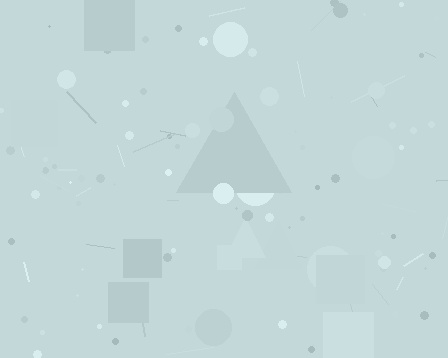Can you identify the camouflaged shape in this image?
The camouflaged shape is a triangle.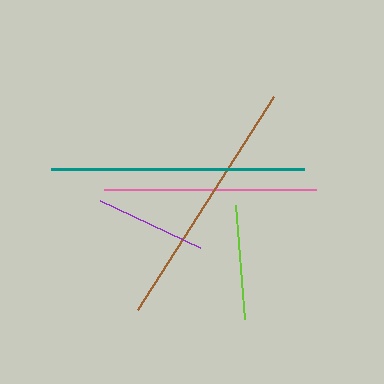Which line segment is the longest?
The brown line is the longest at approximately 253 pixels.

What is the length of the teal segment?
The teal segment is approximately 252 pixels long.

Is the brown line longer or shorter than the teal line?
The brown line is longer than the teal line.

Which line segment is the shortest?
The purple line is the shortest at approximately 111 pixels.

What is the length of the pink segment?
The pink segment is approximately 212 pixels long.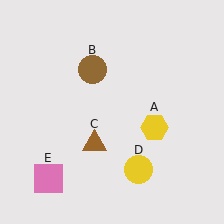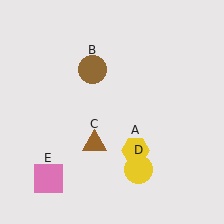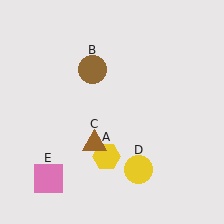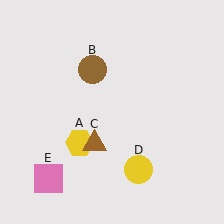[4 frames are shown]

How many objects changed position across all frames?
1 object changed position: yellow hexagon (object A).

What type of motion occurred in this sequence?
The yellow hexagon (object A) rotated clockwise around the center of the scene.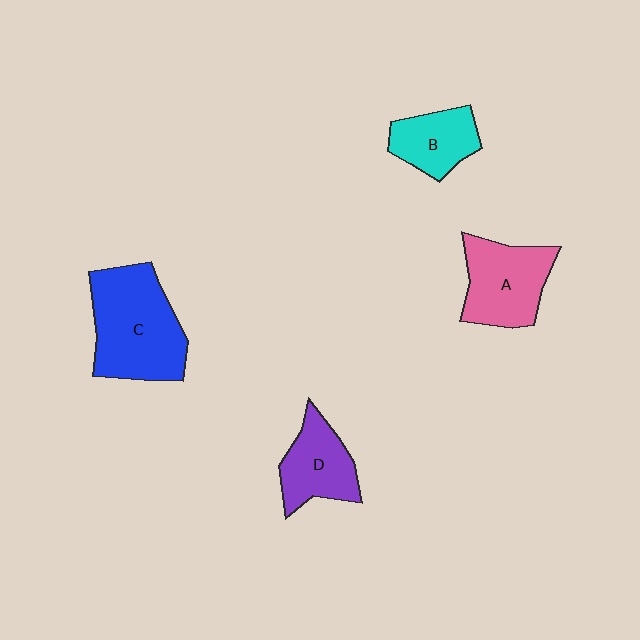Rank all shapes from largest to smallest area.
From largest to smallest: C (blue), A (pink), D (purple), B (cyan).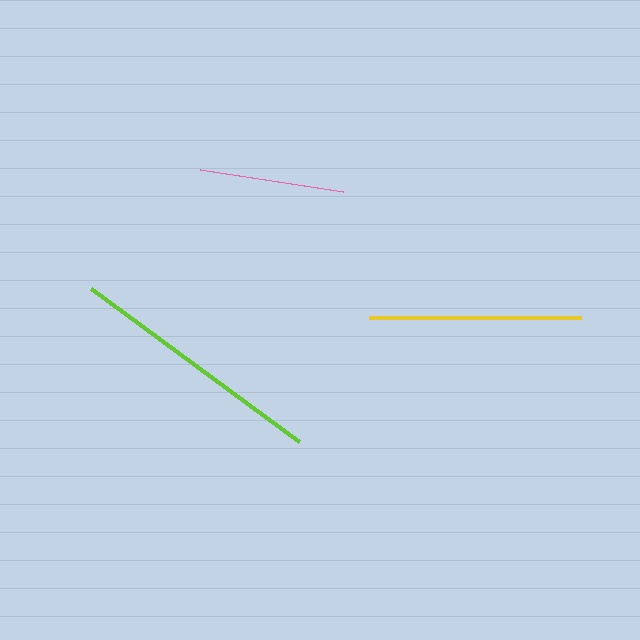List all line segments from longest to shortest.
From longest to shortest: lime, yellow, pink.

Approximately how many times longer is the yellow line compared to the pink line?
The yellow line is approximately 1.5 times the length of the pink line.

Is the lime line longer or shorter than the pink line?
The lime line is longer than the pink line.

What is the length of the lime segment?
The lime segment is approximately 258 pixels long.